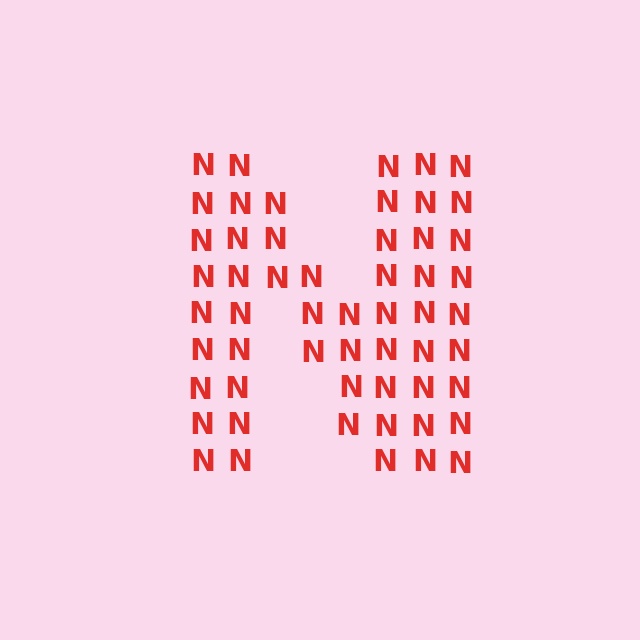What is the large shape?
The large shape is the letter N.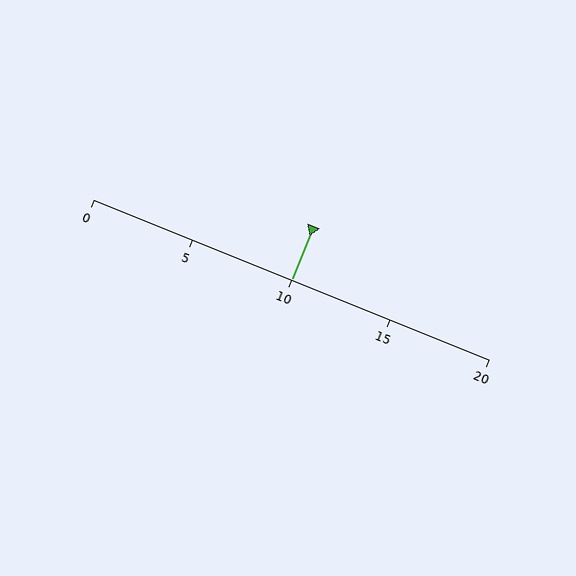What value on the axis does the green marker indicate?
The marker indicates approximately 10.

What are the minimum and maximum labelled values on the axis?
The axis runs from 0 to 20.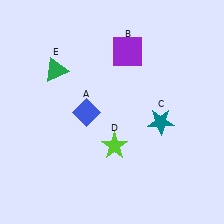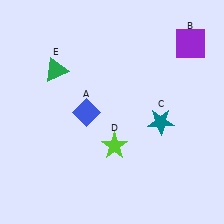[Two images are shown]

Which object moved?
The purple square (B) moved right.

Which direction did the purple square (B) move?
The purple square (B) moved right.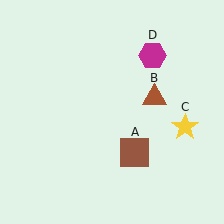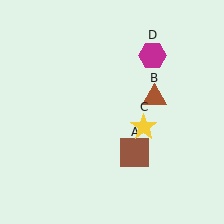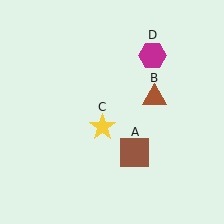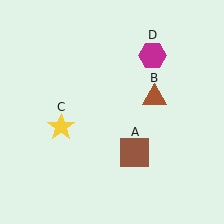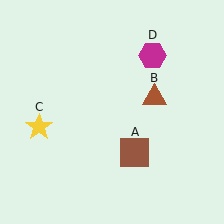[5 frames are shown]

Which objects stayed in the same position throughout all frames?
Brown square (object A) and brown triangle (object B) and magenta hexagon (object D) remained stationary.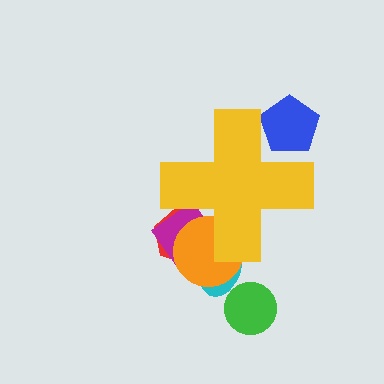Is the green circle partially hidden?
No, the green circle is fully visible.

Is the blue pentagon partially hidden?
Yes, the blue pentagon is partially hidden behind the yellow cross.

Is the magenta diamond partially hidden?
Yes, the magenta diamond is partially hidden behind the yellow cross.